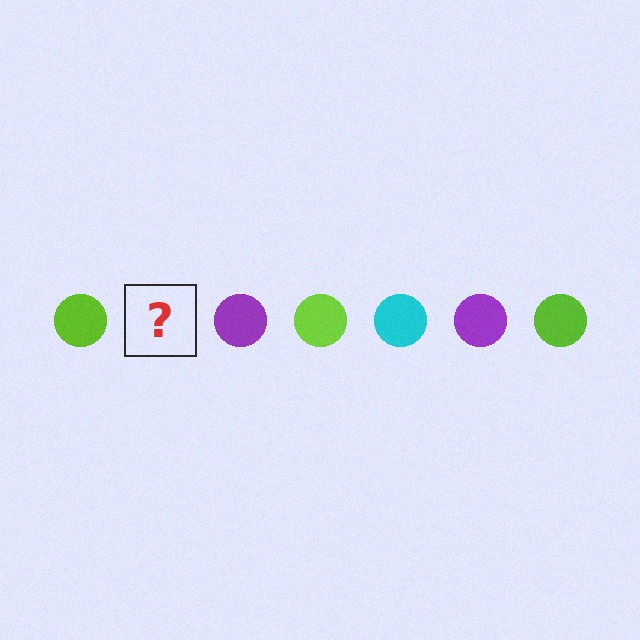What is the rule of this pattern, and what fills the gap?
The rule is that the pattern cycles through lime, cyan, purple circles. The gap should be filled with a cyan circle.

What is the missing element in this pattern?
The missing element is a cyan circle.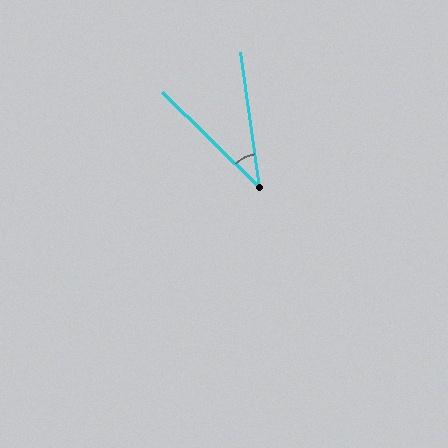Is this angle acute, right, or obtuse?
It is acute.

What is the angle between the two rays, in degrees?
Approximately 37 degrees.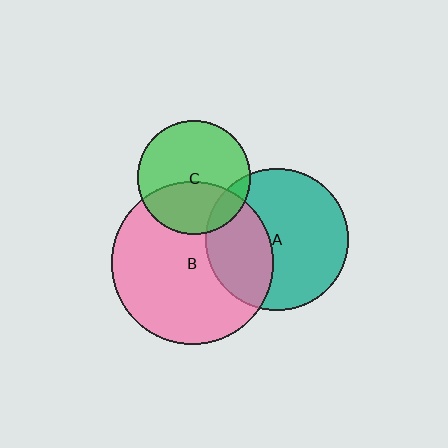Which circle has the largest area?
Circle B (pink).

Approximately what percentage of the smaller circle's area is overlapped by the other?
Approximately 10%.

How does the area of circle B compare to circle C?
Approximately 2.1 times.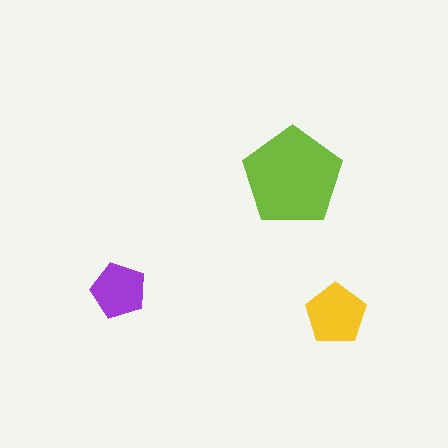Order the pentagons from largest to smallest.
the lime one, the yellow one, the purple one.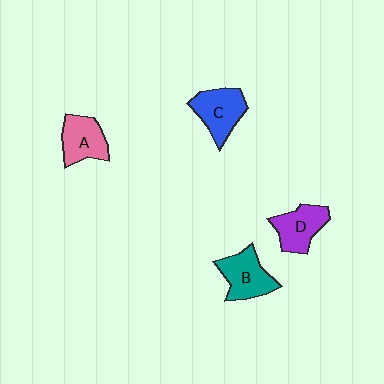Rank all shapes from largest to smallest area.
From largest to smallest: C (blue), B (teal), D (purple), A (pink).